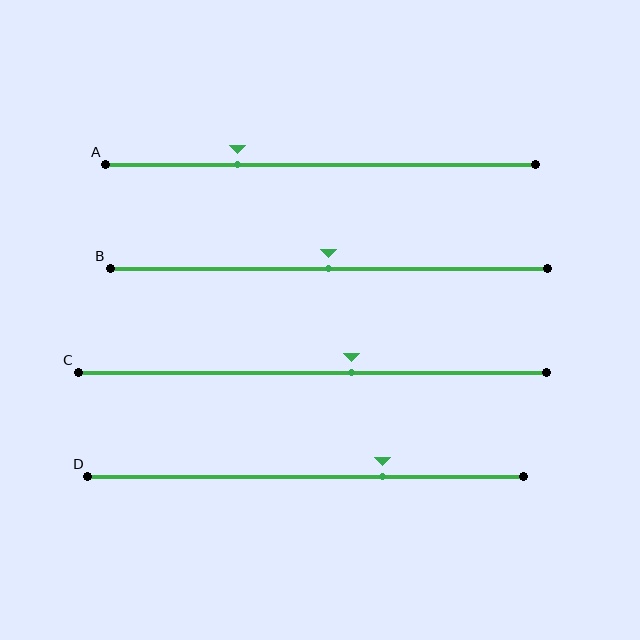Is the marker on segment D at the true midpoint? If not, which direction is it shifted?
No, the marker on segment D is shifted to the right by about 18% of the segment length.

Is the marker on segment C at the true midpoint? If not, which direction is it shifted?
No, the marker on segment C is shifted to the right by about 8% of the segment length.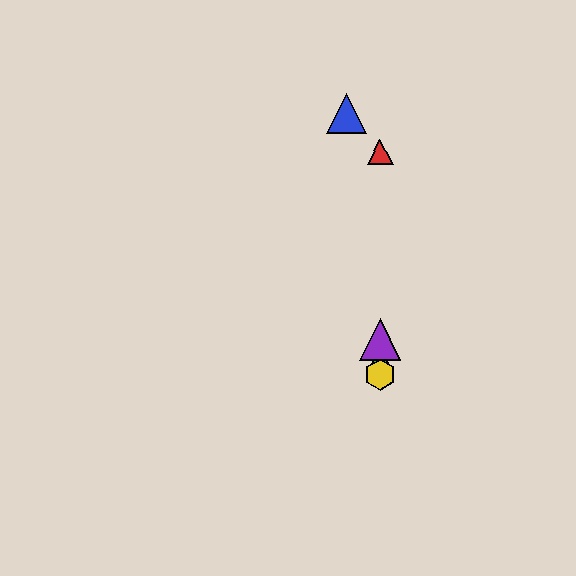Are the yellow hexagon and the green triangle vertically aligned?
Yes, both are at x≈381.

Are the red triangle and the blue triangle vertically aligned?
No, the red triangle is at x≈380 and the blue triangle is at x≈347.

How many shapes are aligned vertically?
4 shapes (the red triangle, the green triangle, the yellow hexagon, the purple triangle) are aligned vertically.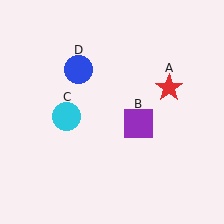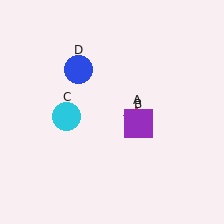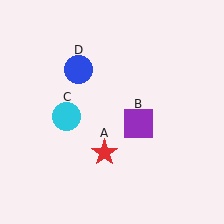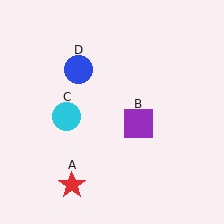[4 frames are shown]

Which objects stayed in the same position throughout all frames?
Purple square (object B) and cyan circle (object C) and blue circle (object D) remained stationary.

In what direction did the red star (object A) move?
The red star (object A) moved down and to the left.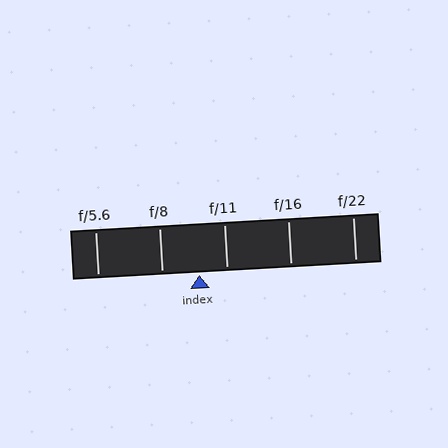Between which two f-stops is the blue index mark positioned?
The index mark is between f/8 and f/11.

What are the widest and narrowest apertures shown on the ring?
The widest aperture shown is f/5.6 and the narrowest is f/22.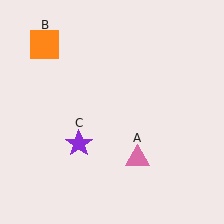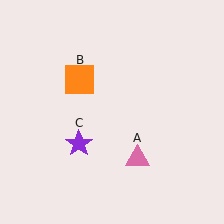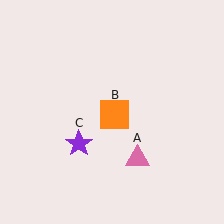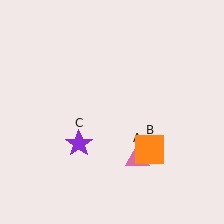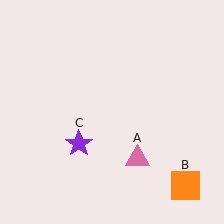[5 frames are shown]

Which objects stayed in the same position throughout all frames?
Pink triangle (object A) and purple star (object C) remained stationary.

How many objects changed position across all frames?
1 object changed position: orange square (object B).